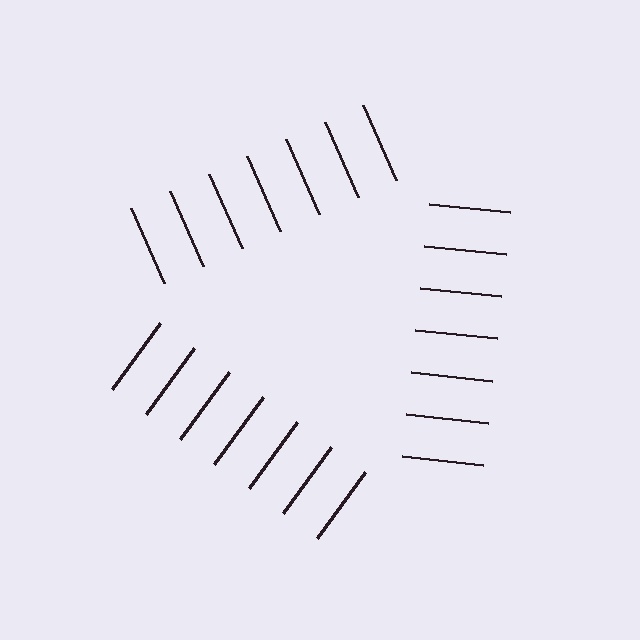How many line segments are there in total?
21 — 7 along each of the 3 edges.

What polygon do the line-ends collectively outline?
An illusory triangle — the line segments terminate on its edges but no continuous stroke is drawn.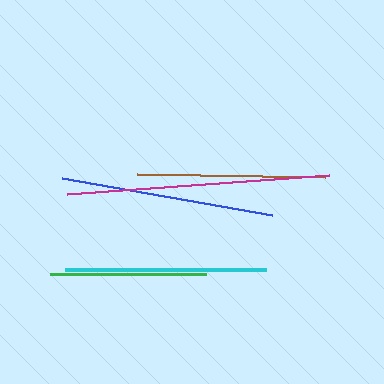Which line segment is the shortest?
The green line is the shortest at approximately 156 pixels.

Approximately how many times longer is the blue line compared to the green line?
The blue line is approximately 1.4 times the length of the green line.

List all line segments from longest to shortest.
From longest to shortest: magenta, blue, cyan, brown, green.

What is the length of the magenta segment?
The magenta segment is approximately 262 pixels long.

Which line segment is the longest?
The magenta line is the longest at approximately 262 pixels.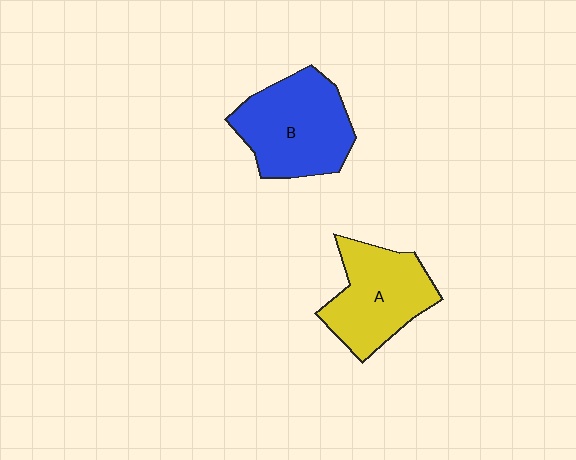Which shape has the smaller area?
Shape A (yellow).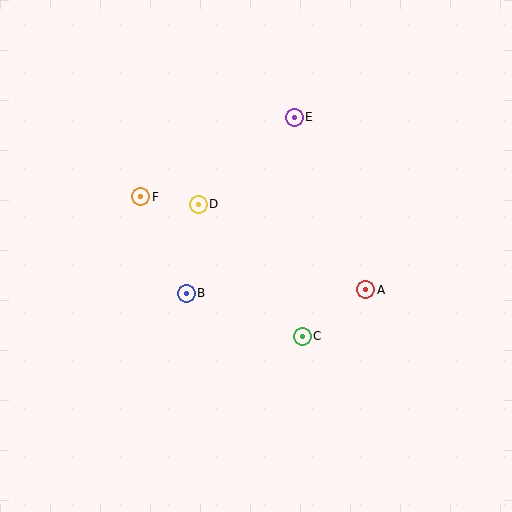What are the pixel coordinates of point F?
Point F is at (141, 197).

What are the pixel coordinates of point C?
Point C is at (302, 336).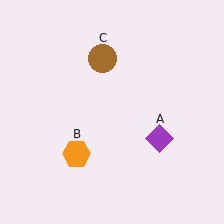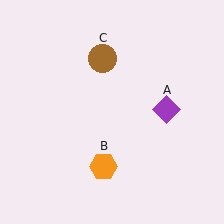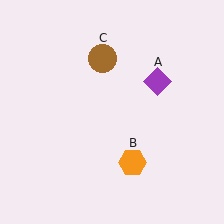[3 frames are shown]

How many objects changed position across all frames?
2 objects changed position: purple diamond (object A), orange hexagon (object B).